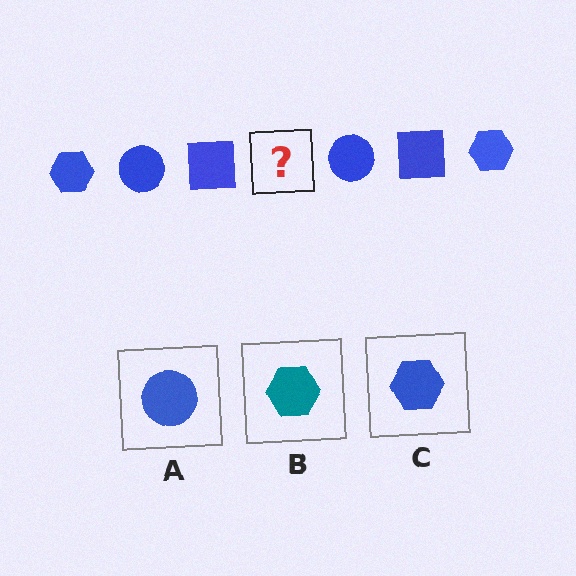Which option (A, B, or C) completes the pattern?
C.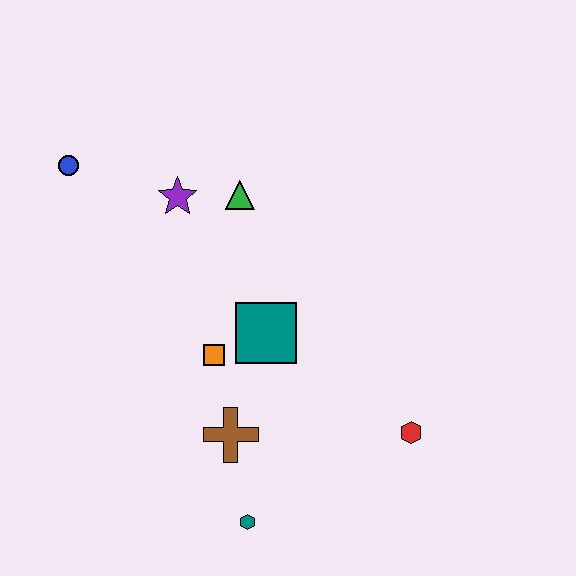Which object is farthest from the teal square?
The blue circle is farthest from the teal square.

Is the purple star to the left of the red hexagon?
Yes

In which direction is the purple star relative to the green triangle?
The purple star is to the left of the green triangle.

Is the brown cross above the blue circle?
No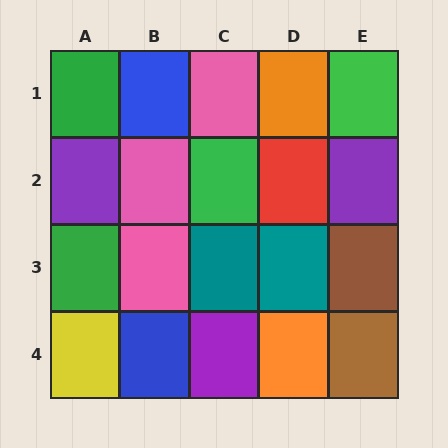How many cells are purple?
3 cells are purple.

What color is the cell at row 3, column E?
Brown.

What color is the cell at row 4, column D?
Orange.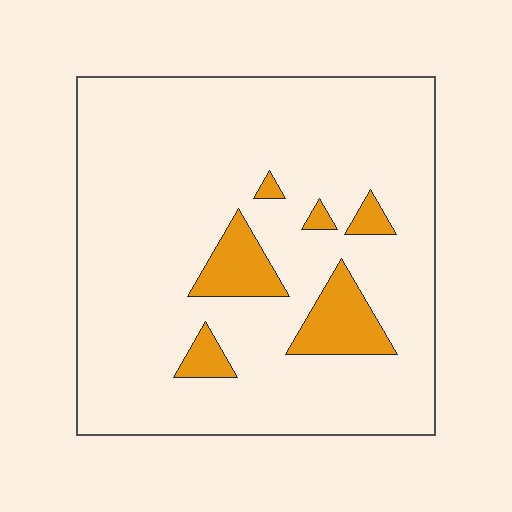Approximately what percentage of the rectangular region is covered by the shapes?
Approximately 10%.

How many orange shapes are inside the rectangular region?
6.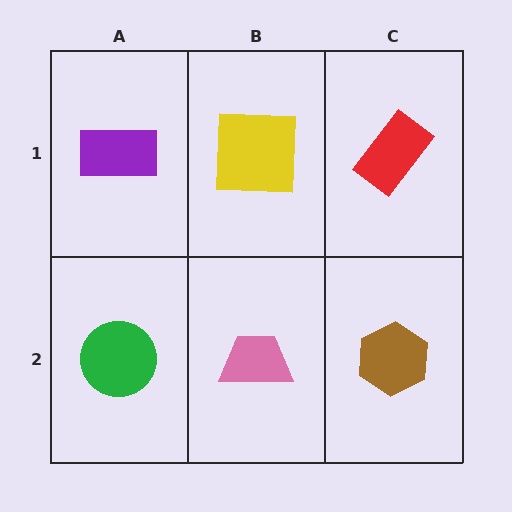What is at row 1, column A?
A purple rectangle.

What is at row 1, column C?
A red rectangle.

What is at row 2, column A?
A green circle.